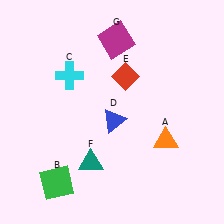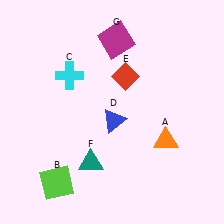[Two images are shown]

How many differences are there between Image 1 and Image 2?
There is 1 difference between the two images.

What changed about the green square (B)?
In Image 1, B is green. In Image 2, it changed to lime.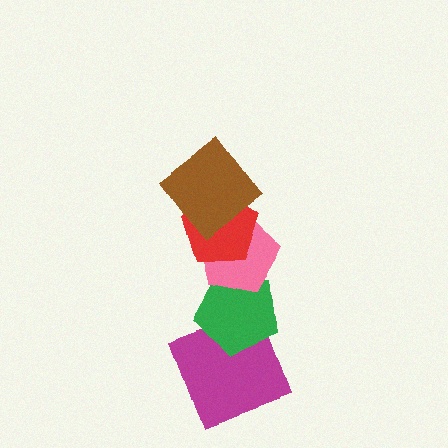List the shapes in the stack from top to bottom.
From top to bottom: the brown diamond, the red pentagon, the pink pentagon, the green pentagon, the magenta square.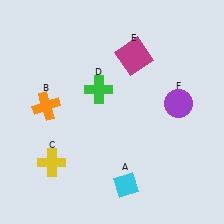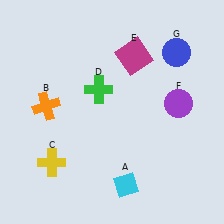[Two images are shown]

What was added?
A blue circle (G) was added in Image 2.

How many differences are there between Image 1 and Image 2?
There is 1 difference between the two images.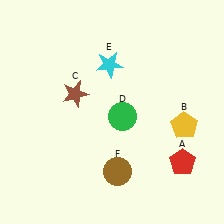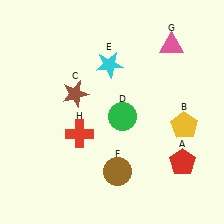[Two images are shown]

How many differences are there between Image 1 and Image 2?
There are 2 differences between the two images.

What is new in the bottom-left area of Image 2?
A red cross (H) was added in the bottom-left area of Image 2.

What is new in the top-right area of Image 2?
A pink triangle (G) was added in the top-right area of Image 2.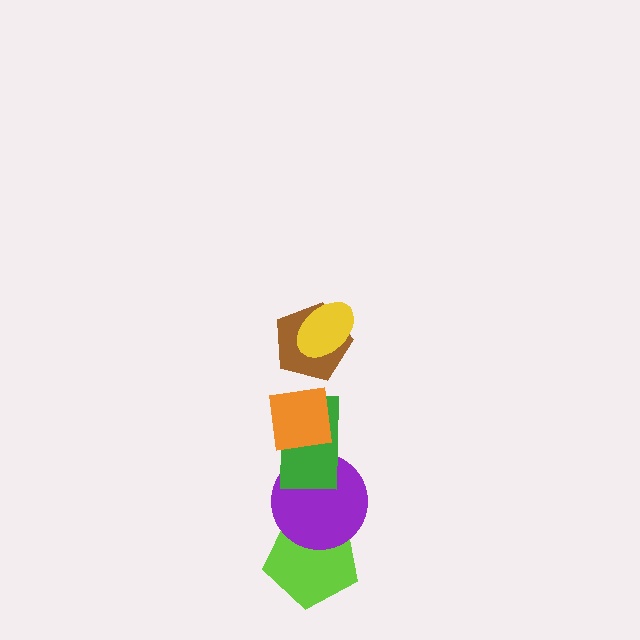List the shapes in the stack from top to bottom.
From top to bottom: the yellow ellipse, the brown pentagon, the orange square, the green rectangle, the purple circle, the lime pentagon.